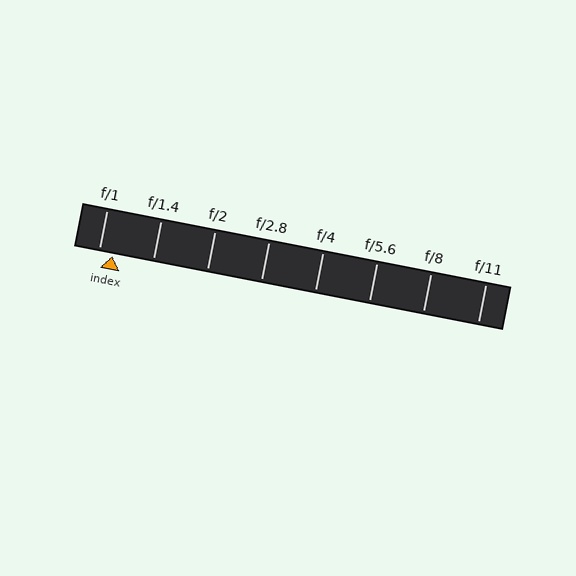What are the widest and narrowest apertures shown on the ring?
The widest aperture shown is f/1 and the narrowest is f/11.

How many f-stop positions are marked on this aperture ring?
There are 8 f-stop positions marked.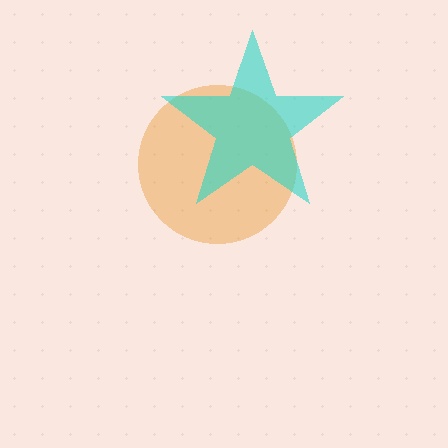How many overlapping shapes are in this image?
There are 2 overlapping shapes in the image.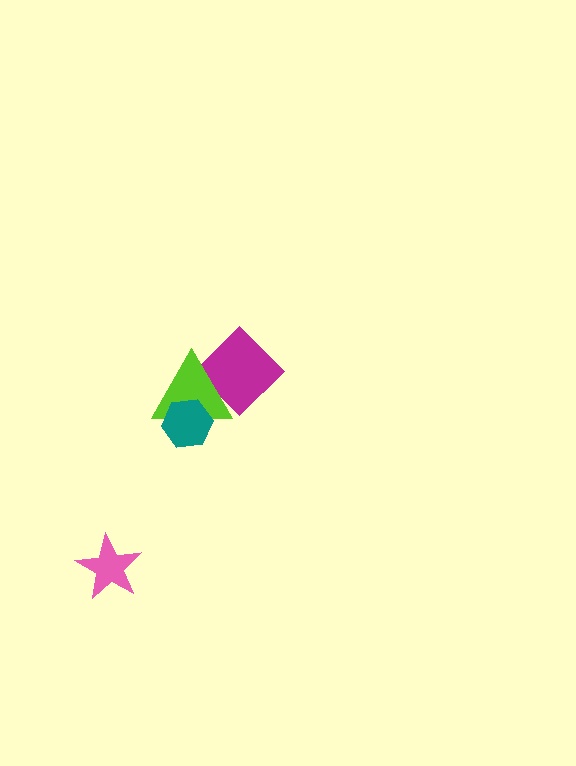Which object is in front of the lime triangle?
The teal hexagon is in front of the lime triangle.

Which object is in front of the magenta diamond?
The lime triangle is in front of the magenta diamond.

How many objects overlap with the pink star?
0 objects overlap with the pink star.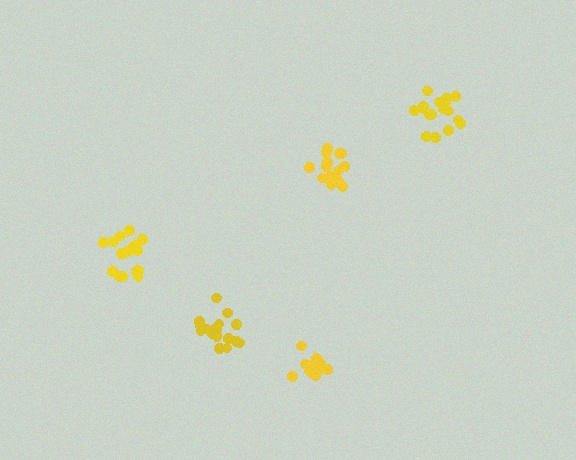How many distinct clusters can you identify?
There are 5 distinct clusters.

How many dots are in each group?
Group 1: 18 dots, Group 2: 19 dots, Group 3: 15 dots, Group 4: 16 dots, Group 5: 18 dots (86 total).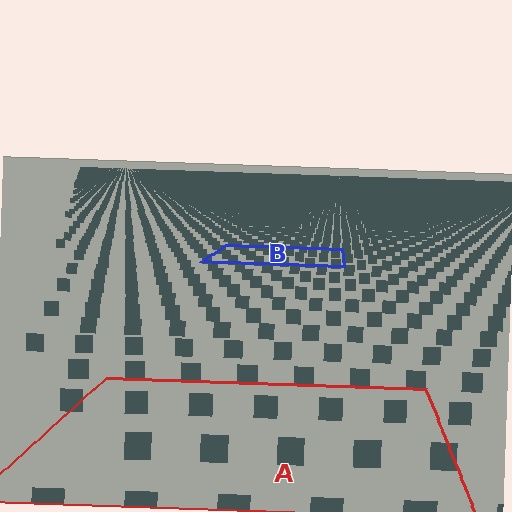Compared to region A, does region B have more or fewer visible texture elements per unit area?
Region B has more texture elements per unit area — they are packed more densely because it is farther away.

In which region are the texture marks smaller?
The texture marks are smaller in region B, because it is farther away.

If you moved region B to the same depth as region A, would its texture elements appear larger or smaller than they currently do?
They would appear larger. At a closer depth, the same texture elements are projected at a bigger on-screen size.